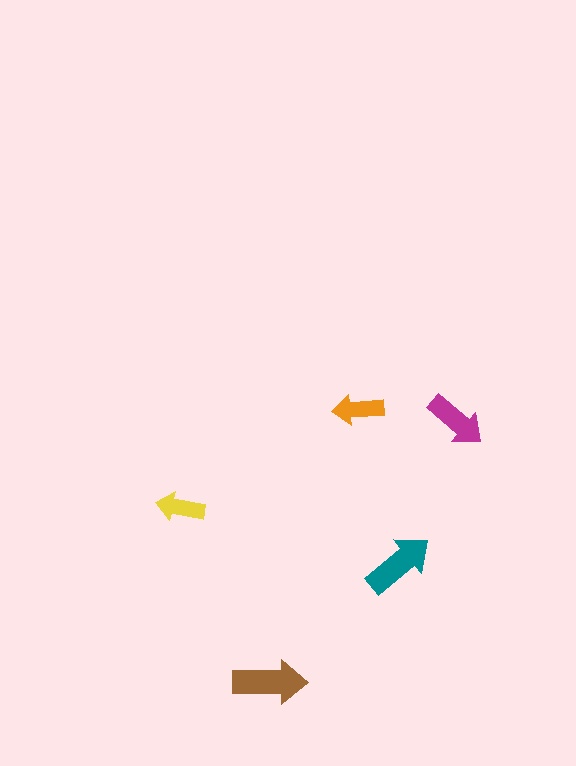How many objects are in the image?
There are 5 objects in the image.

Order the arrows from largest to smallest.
the brown one, the teal one, the magenta one, the orange one, the yellow one.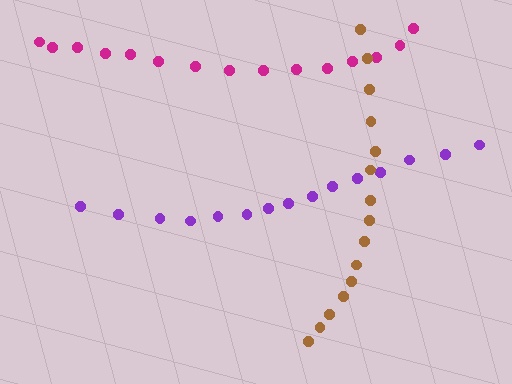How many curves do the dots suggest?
There are 3 distinct paths.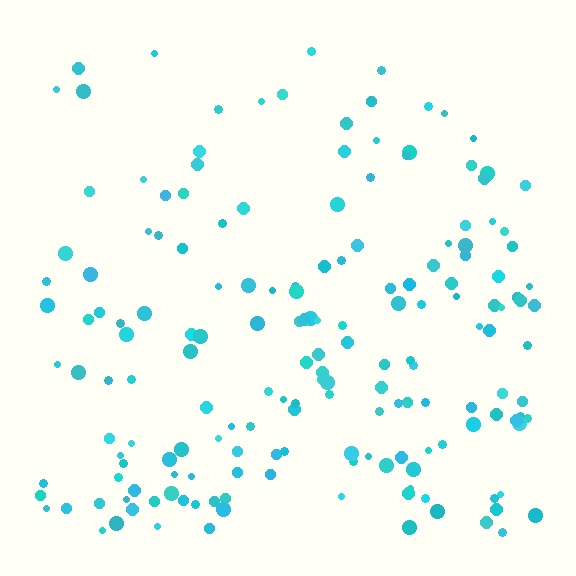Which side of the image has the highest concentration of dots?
The bottom.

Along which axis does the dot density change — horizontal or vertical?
Vertical.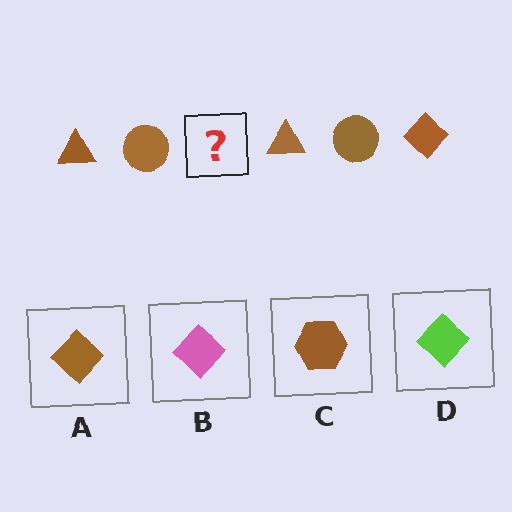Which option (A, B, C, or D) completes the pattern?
A.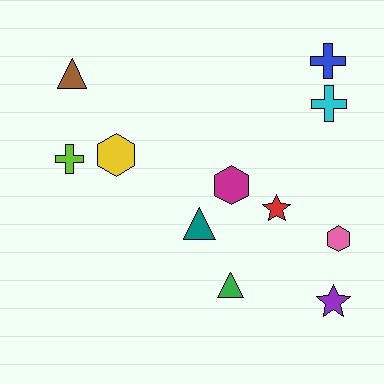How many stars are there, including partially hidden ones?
There are 2 stars.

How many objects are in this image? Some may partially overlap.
There are 11 objects.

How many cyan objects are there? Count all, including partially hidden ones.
There is 1 cyan object.